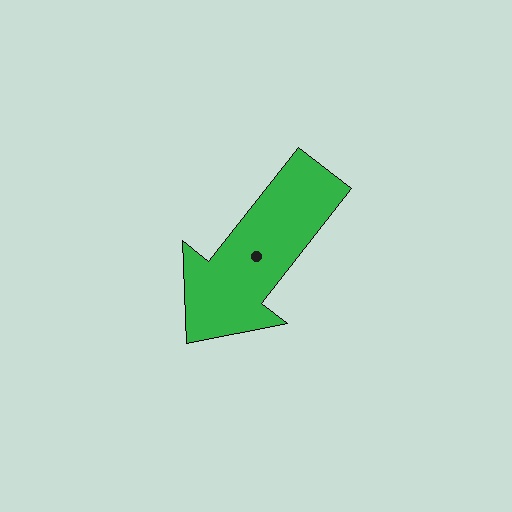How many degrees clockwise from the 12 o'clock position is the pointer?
Approximately 218 degrees.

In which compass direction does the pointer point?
Southwest.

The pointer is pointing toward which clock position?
Roughly 7 o'clock.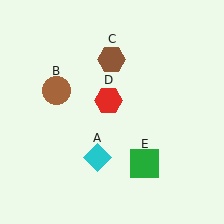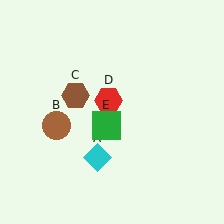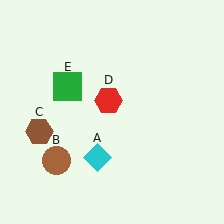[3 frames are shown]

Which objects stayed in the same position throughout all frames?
Cyan diamond (object A) and red hexagon (object D) remained stationary.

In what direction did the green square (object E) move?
The green square (object E) moved up and to the left.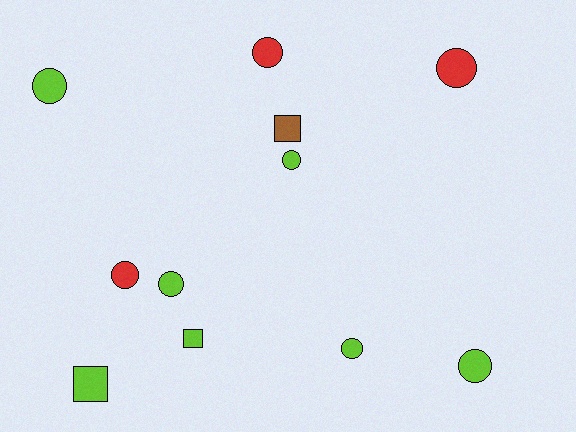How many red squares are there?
There are no red squares.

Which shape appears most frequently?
Circle, with 8 objects.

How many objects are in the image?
There are 11 objects.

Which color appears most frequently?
Lime, with 7 objects.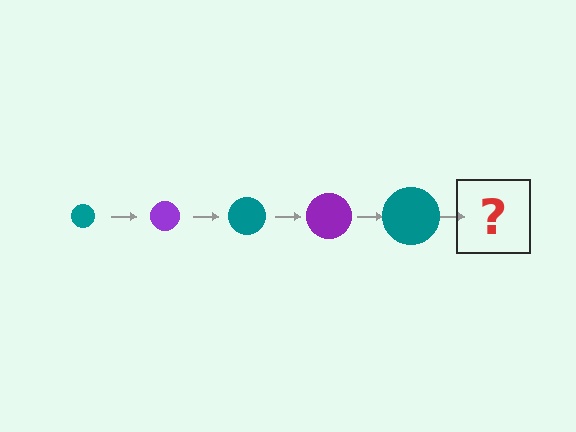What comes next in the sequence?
The next element should be a purple circle, larger than the previous one.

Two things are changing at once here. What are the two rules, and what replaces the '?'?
The two rules are that the circle grows larger each step and the color cycles through teal and purple. The '?' should be a purple circle, larger than the previous one.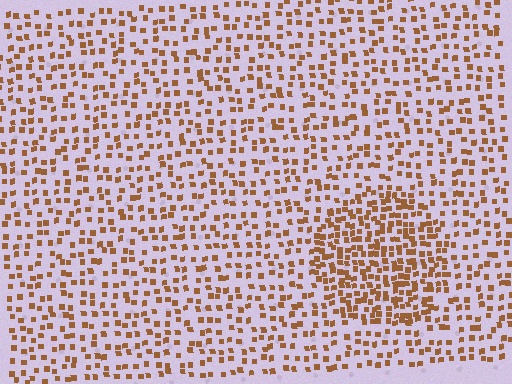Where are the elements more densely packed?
The elements are more densely packed inside the circle boundary.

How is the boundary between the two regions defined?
The boundary is defined by a change in element density (approximately 1.9x ratio). All elements are the same color, size, and shape.